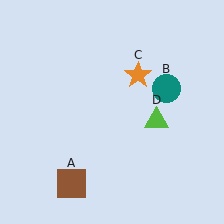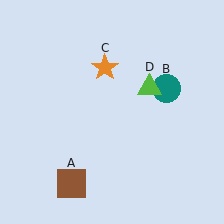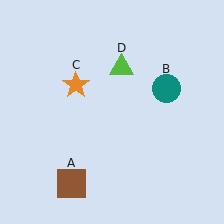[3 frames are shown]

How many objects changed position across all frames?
2 objects changed position: orange star (object C), lime triangle (object D).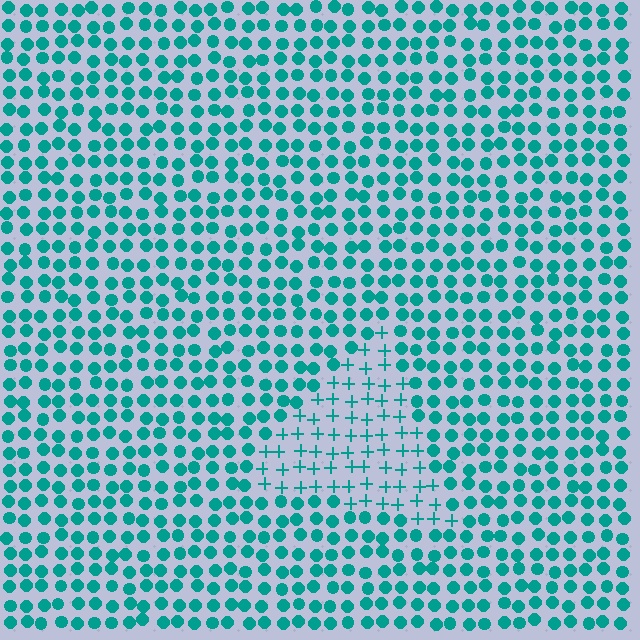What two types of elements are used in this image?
The image uses plus signs inside the triangle region and circles outside it.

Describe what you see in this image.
The image is filled with small teal elements arranged in a uniform grid. A triangle-shaped region contains plus signs, while the surrounding area contains circles. The boundary is defined purely by the change in element shape.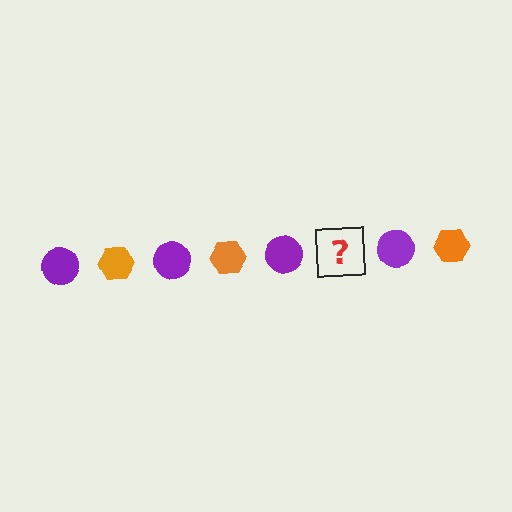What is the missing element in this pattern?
The missing element is an orange hexagon.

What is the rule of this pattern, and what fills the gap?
The rule is that the pattern alternates between purple circle and orange hexagon. The gap should be filled with an orange hexagon.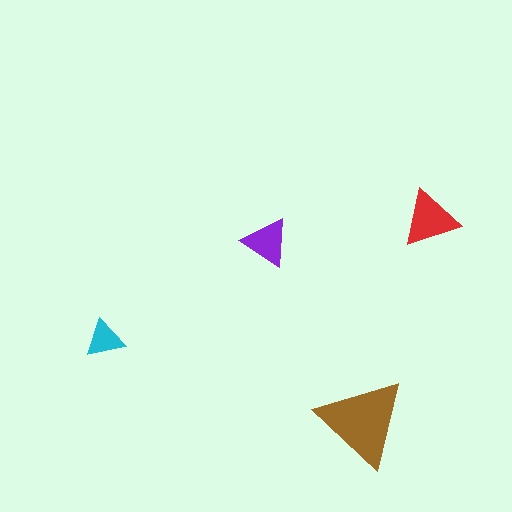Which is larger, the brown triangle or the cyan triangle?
The brown one.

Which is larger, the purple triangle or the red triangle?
The red one.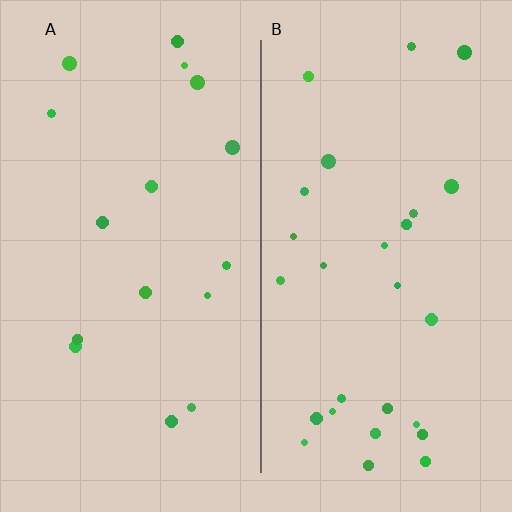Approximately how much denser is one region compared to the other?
Approximately 1.7× — region B over region A.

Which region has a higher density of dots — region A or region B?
B (the right).